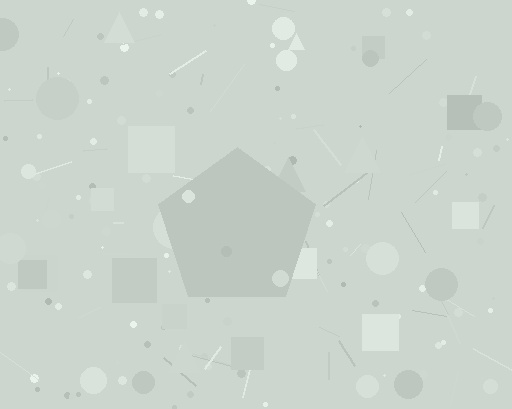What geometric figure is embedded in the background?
A pentagon is embedded in the background.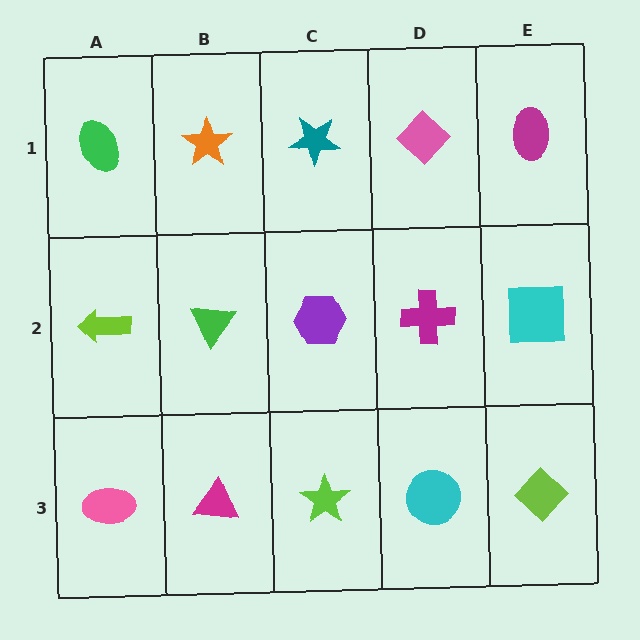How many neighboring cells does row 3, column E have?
2.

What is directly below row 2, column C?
A lime star.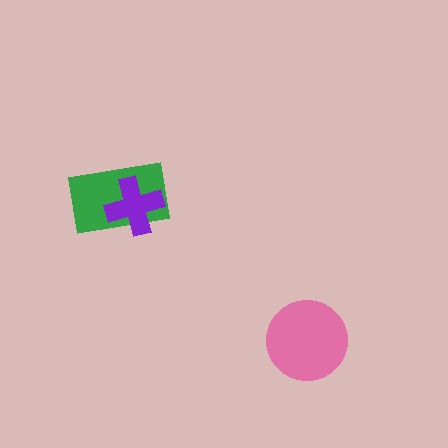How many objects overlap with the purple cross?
1 object overlaps with the purple cross.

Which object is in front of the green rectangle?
The purple cross is in front of the green rectangle.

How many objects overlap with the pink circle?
0 objects overlap with the pink circle.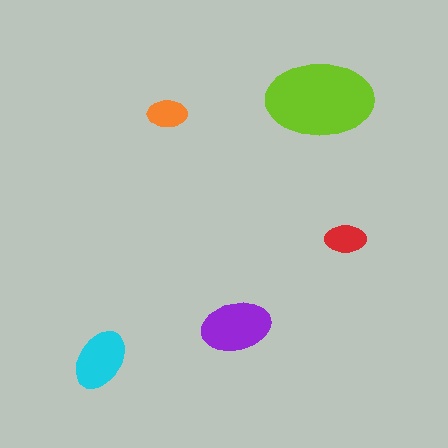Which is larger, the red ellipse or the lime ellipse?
The lime one.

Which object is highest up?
The lime ellipse is topmost.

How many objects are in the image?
There are 5 objects in the image.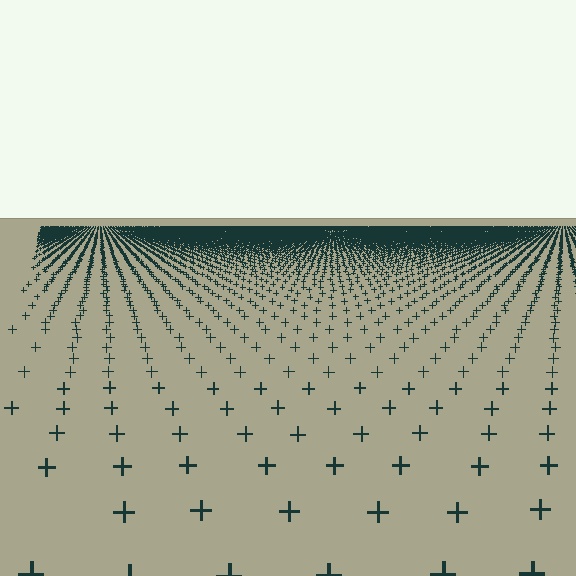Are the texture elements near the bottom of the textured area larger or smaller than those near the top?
Larger. Near the bottom, elements are closer to the viewer and appear at a bigger on-screen size.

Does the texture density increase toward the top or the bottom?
Density increases toward the top.